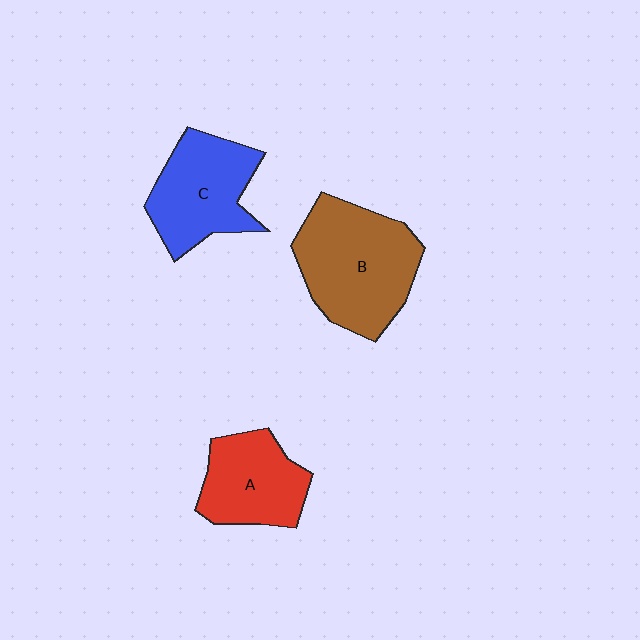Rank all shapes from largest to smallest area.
From largest to smallest: B (brown), C (blue), A (red).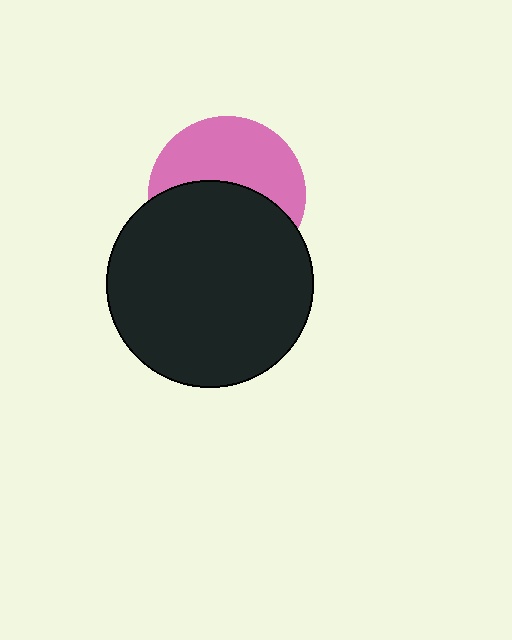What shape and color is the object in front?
The object in front is a black circle.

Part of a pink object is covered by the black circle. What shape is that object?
It is a circle.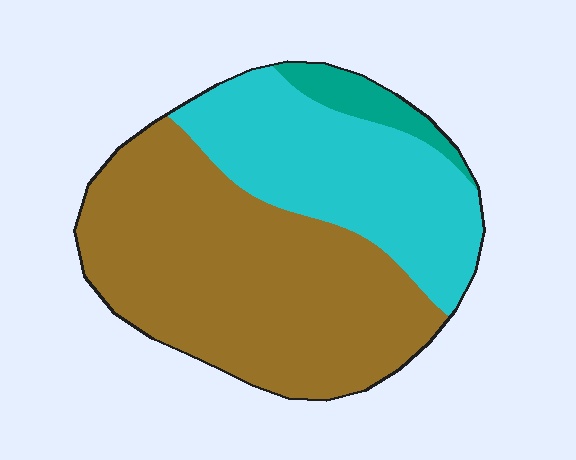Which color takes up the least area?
Teal, at roughly 5%.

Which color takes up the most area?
Brown, at roughly 60%.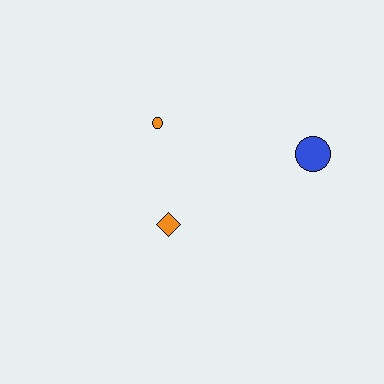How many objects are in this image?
There are 3 objects.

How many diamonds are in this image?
There is 1 diamond.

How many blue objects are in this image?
There is 1 blue object.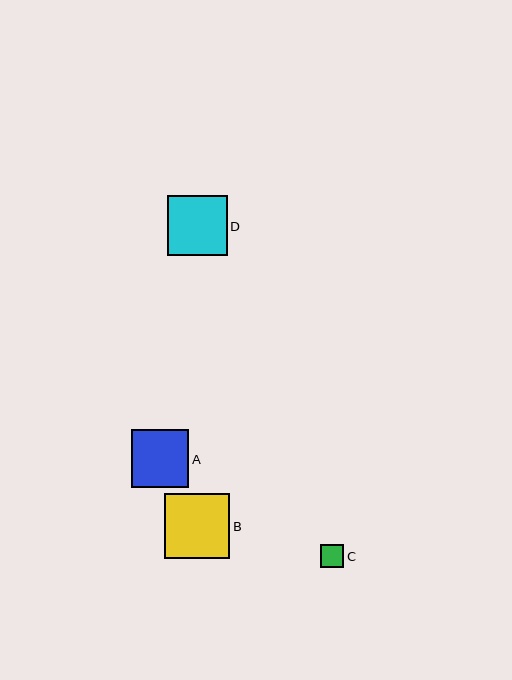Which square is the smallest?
Square C is the smallest with a size of approximately 24 pixels.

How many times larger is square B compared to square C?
Square B is approximately 2.8 times the size of square C.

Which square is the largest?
Square B is the largest with a size of approximately 65 pixels.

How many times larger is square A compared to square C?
Square A is approximately 2.4 times the size of square C.